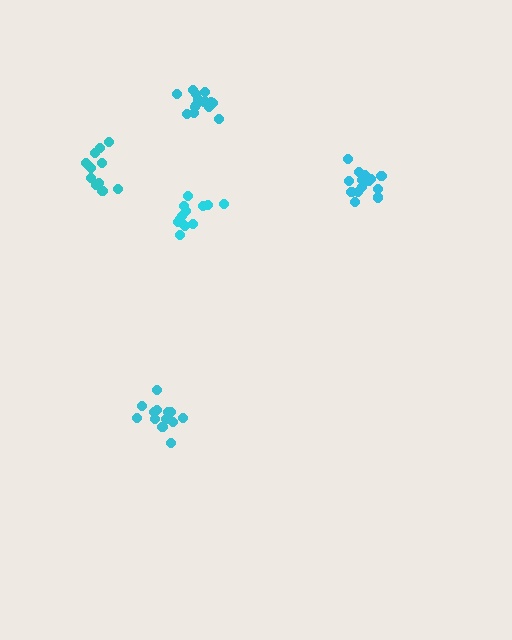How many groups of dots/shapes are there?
There are 5 groups.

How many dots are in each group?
Group 1: 16 dots, Group 2: 13 dots, Group 3: 13 dots, Group 4: 17 dots, Group 5: 12 dots (71 total).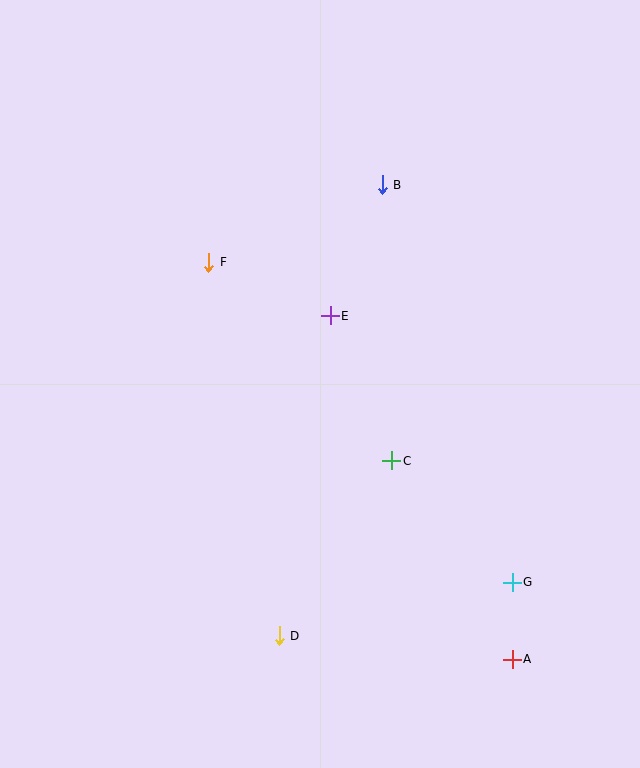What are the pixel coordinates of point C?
Point C is at (392, 461).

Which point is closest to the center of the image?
Point E at (330, 316) is closest to the center.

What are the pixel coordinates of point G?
Point G is at (512, 582).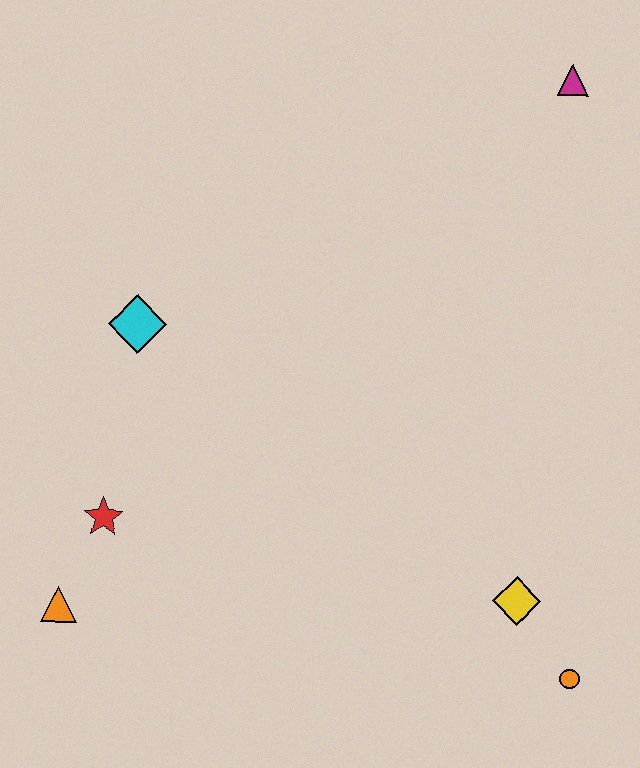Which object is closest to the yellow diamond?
The orange circle is closest to the yellow diamond.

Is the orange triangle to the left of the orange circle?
Yes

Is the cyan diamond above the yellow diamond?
Yes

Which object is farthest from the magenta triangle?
The orange triangle is farthest from the magenta triangle.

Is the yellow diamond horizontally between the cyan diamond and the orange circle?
Yes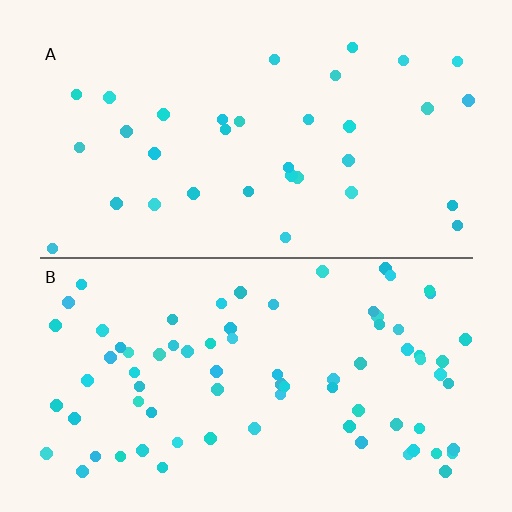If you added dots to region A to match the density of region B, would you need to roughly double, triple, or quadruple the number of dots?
Approximately double.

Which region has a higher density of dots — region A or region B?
B (the bottom).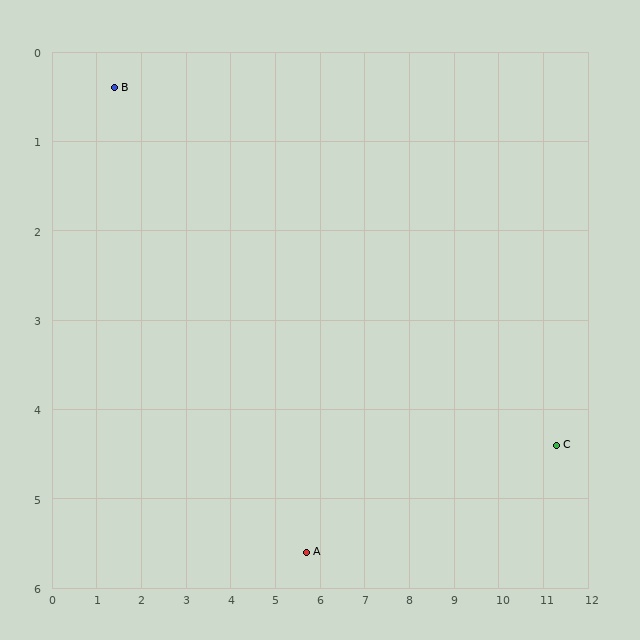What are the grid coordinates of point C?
Point C is at approximately (11.3, 4.4).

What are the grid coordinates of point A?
Point A is at approximately (5.7, 5.6).